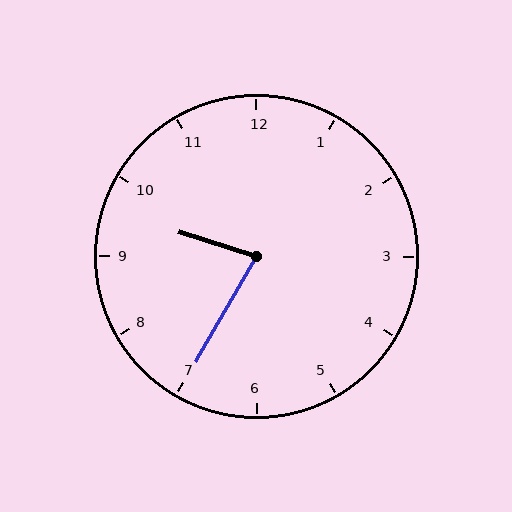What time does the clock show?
9:35.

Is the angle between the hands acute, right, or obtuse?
It is acute.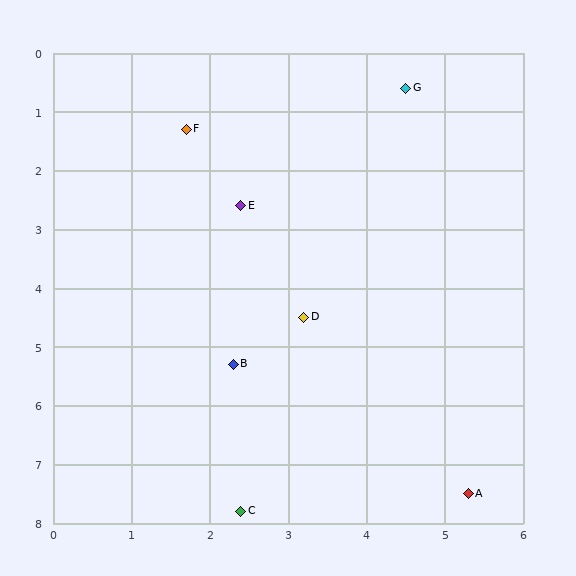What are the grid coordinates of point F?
Point F is at approximately (1.7, 1.3).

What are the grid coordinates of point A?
Point A is at approximately (5.3, 7.5).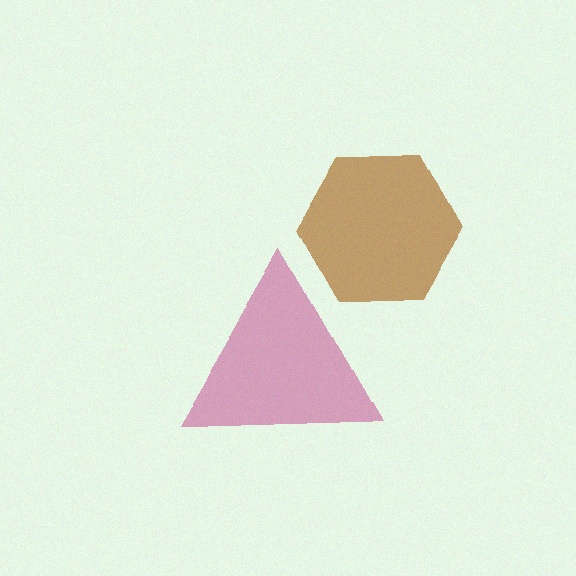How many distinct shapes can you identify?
There are 2 distinct shapes: a brown hexagon, a magenta triangle.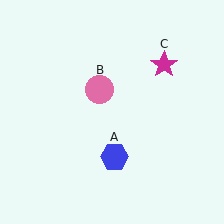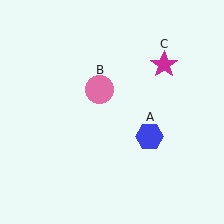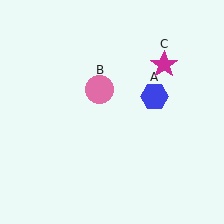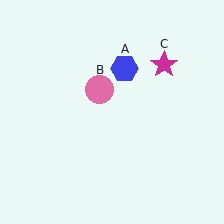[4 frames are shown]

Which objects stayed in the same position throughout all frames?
Pink circle (object B) and magenta star (object C) remained stationary.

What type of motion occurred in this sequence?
The blue hexagon (object A) rotated counterclockwise around the center of the scene.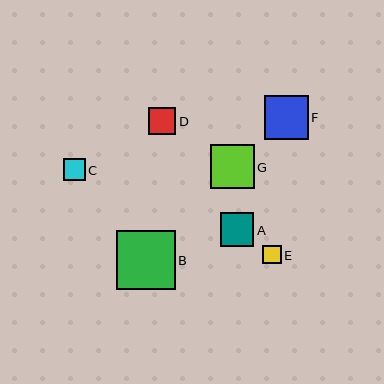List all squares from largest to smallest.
From largest to smallest: B, F, G, A, D, C, E.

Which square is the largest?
Square B is the largest with a size of approximately 59 pixels.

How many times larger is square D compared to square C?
Square D is approximately 1.3 times the size of square C.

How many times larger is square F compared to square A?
Square F is approximately 1.3 times the size of square A.